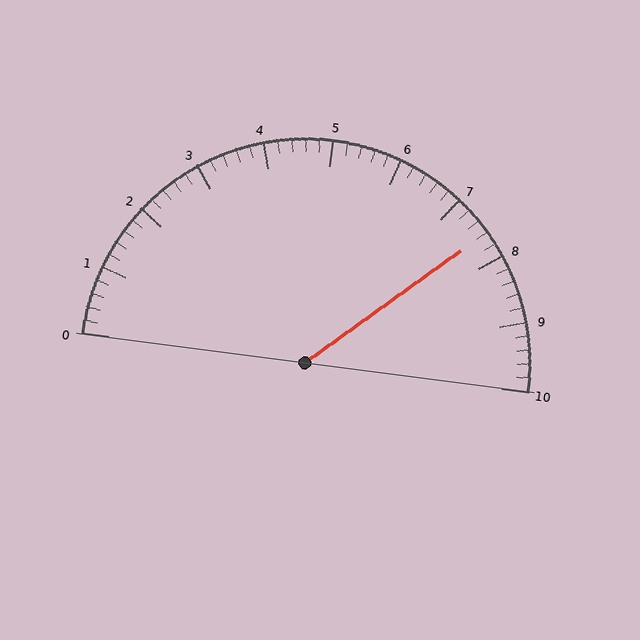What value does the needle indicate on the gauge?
The needle indicates approximately 7.6.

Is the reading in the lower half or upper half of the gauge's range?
The reading is in the upper half of the range (0 to 10).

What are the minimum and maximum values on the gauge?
The gauge ranges from 0 to 10.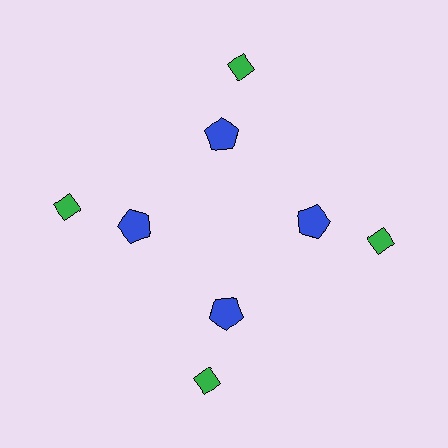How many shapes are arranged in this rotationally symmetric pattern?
There are 8 shapes, arranged in 4 groups of 2.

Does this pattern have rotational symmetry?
Yes, this pattern has 4-fold rotational symmetry. It looks the same after rotating 90 degrees around the center.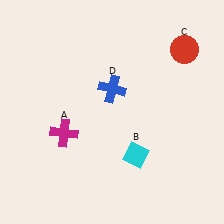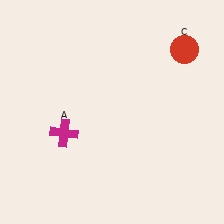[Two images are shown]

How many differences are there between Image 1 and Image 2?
There are 2 differences between the two images.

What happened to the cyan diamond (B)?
The cyan diamond (B) was removed in Image 2. It was in the bottom-right area of Image 1.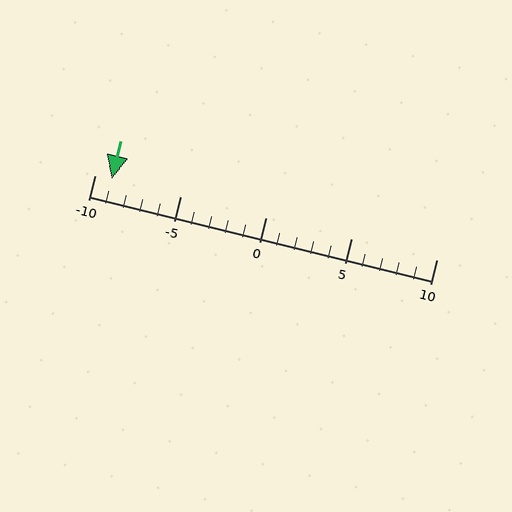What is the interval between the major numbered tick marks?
The major tick marks are spaced 5 units apart.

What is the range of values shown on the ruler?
The ruler shows values from -10 to 10.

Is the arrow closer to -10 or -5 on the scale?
The arrow is closer to -10.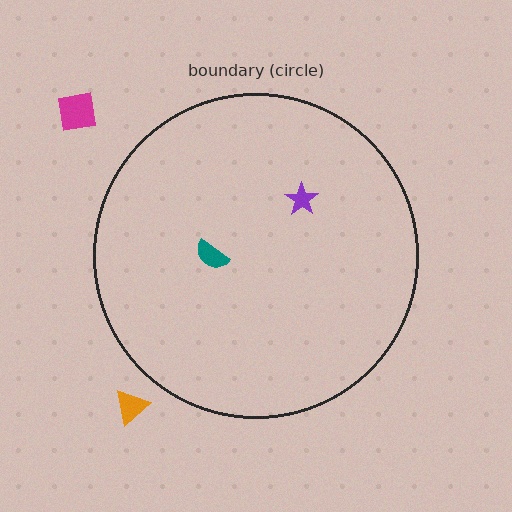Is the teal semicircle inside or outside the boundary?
Inside.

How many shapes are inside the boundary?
2 inside, 2 outside.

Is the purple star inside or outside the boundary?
Inside.